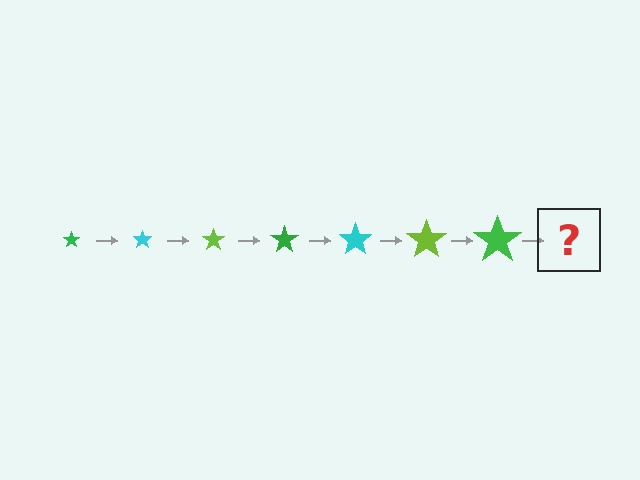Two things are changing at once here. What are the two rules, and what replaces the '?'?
The two rules are that the star grows larger each step and the color cycles through green, cyan, and lime. The '?' should be a cyan star, larger than the previous one.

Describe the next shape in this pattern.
It should be a cyan star, larger than the previous one.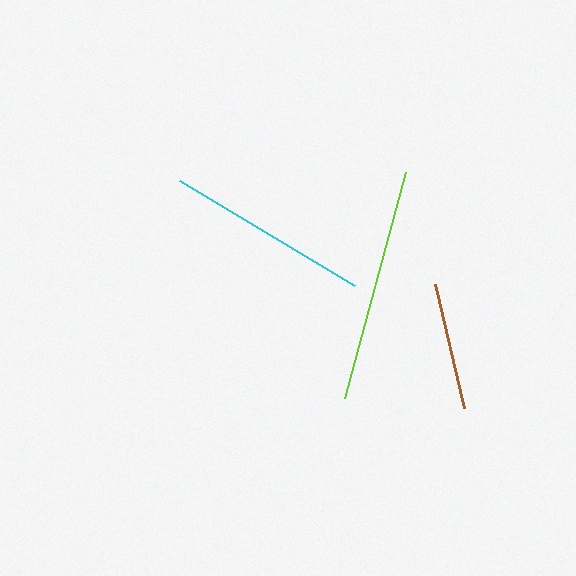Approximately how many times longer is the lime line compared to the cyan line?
The lime line is approximately 1.1 times the length of the cyan line.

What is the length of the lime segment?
The lime segment is approximately 234 pixels long.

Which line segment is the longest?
The lime line is the longest at approximately 234 pixels.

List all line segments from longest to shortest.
From longest to shortest: lime, cyan, brown.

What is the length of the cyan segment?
The cyan segment is approximately 204 pixels long.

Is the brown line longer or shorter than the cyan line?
The cyan line is longer than the brown line.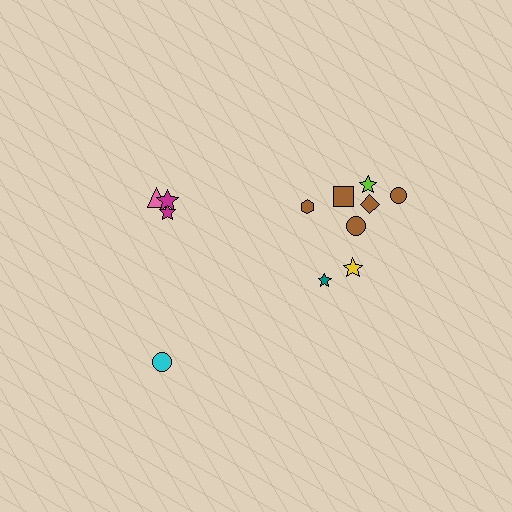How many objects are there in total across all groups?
There are 12 objects.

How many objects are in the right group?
There are 8 objects.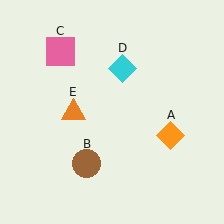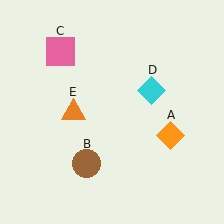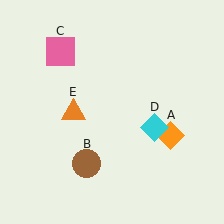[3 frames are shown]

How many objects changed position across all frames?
1 object changed position: cyan diamond (object D).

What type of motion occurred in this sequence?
The cyan diamond (object D) rotated clockwise around the center of the scene.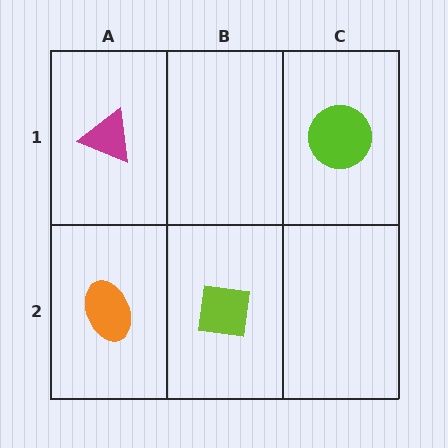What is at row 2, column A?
An orange ellipse.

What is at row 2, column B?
A lime square.